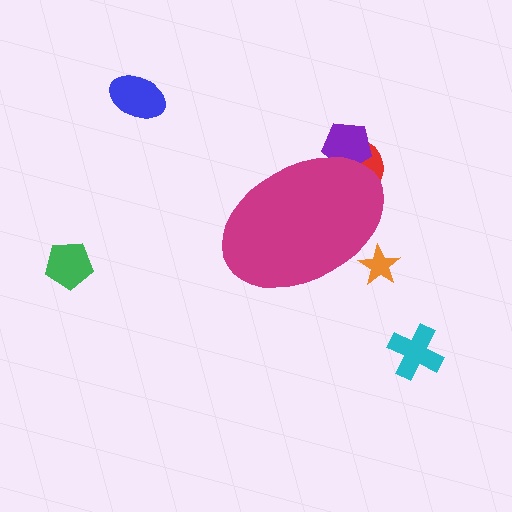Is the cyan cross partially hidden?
No, the cyan cross is fully visible.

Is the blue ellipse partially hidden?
No, the blue ellipse is fully visible.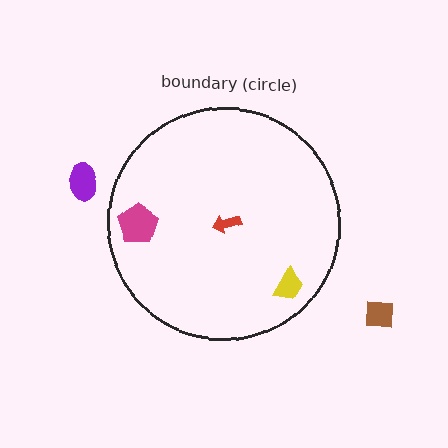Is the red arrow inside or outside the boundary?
Inside.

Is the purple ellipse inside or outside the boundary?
Outside.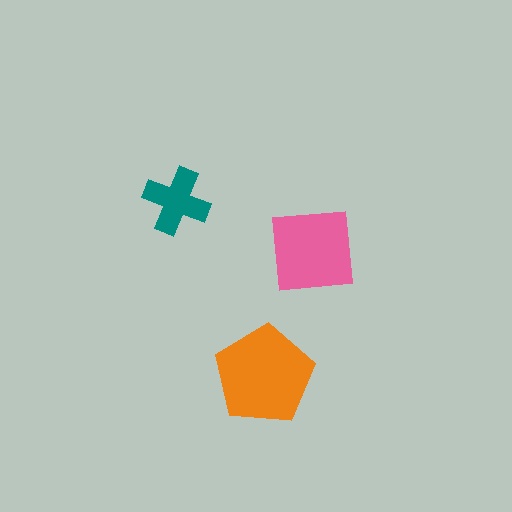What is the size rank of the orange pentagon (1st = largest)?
1st.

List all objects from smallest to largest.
The teal cross, the pink square, the orange pentagon.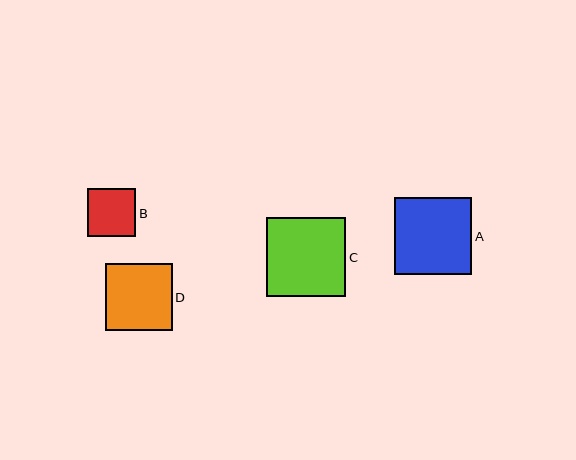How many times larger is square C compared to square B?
Square C is approximately 1.7 times the size of square B.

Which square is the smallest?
Square B is the smallest with a size of approximately 48 pixels.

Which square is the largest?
Square C is the largest with a size of approximately 79 pixels.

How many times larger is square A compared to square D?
Square A is approximately 1.1 times the size of square D.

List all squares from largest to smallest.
From largest to smallest: C, A, D, B.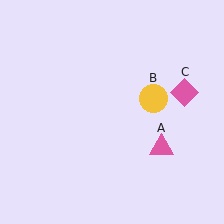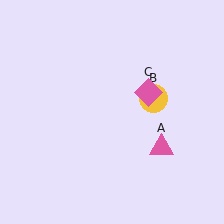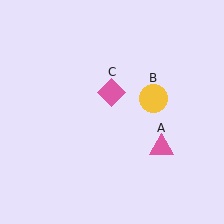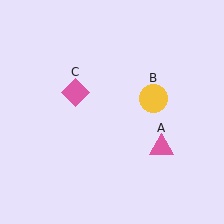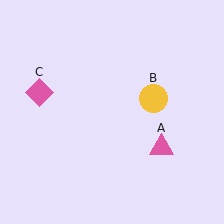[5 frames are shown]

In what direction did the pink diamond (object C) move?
The pink diamond (object C) moved left.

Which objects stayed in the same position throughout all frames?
Pink triangle (object A) and yellow circle (object B) remained stationary.